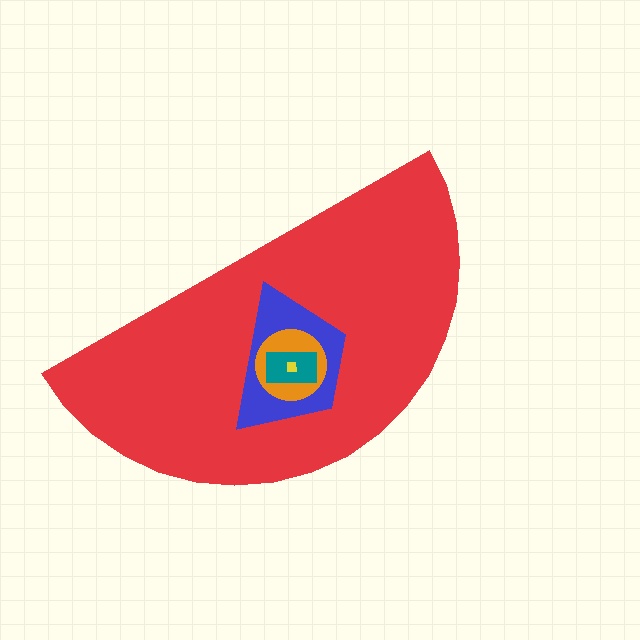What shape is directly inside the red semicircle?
The blue trapezoid.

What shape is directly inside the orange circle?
The teal rectangle.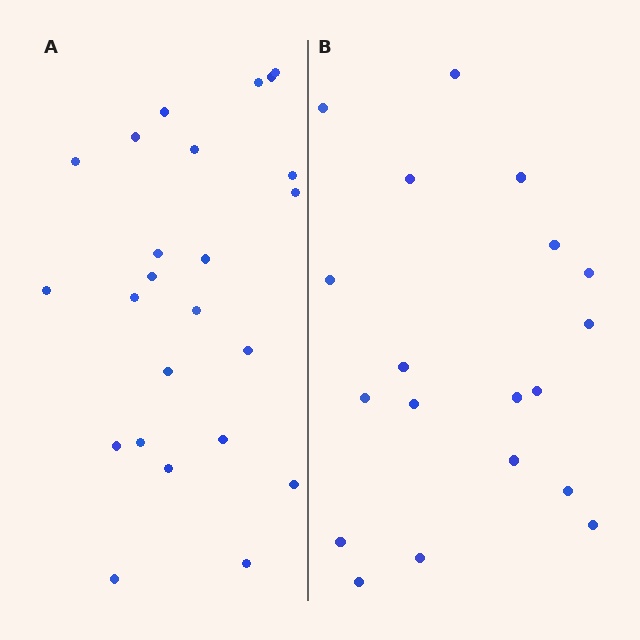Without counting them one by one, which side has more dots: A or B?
Region A (the left region) has more dots.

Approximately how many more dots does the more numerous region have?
Region A has about 5 more dots than region B.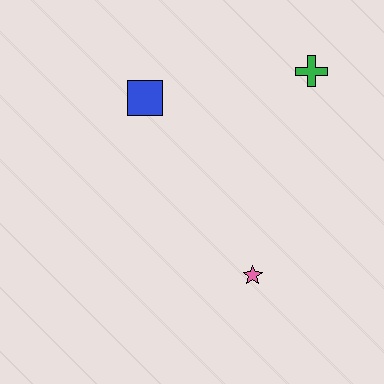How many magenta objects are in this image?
There are no magenta objects.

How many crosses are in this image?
There is 1 cross.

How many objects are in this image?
There are 3 objects.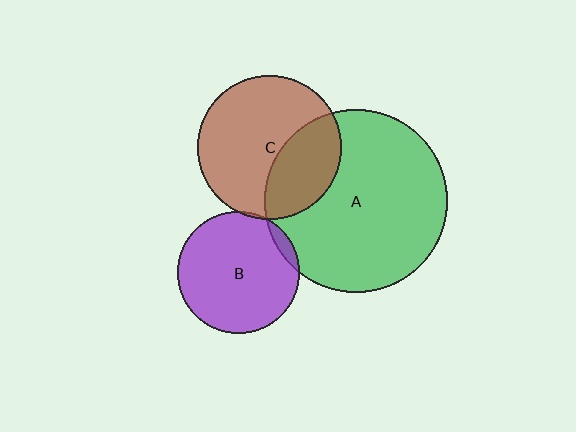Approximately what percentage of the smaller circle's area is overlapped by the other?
Approximately 35%.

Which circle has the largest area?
Circle A (green).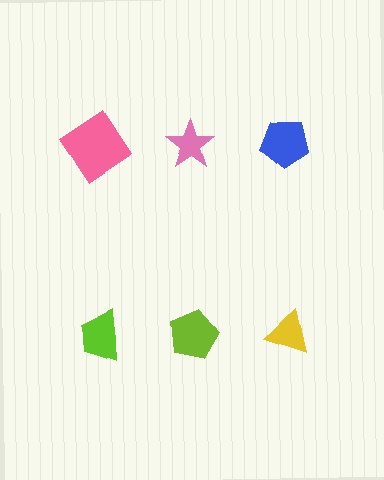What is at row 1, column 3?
A blue pentagon.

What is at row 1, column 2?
A pink star.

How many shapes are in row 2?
3 shapes.